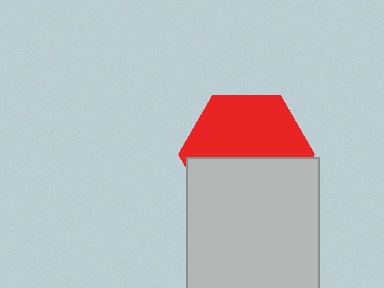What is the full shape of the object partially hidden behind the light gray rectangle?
The partially hidden object is a red hexagon.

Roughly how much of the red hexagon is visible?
About half of it is visible (roughly 54%).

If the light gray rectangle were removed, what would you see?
You would see the complete red hexagon.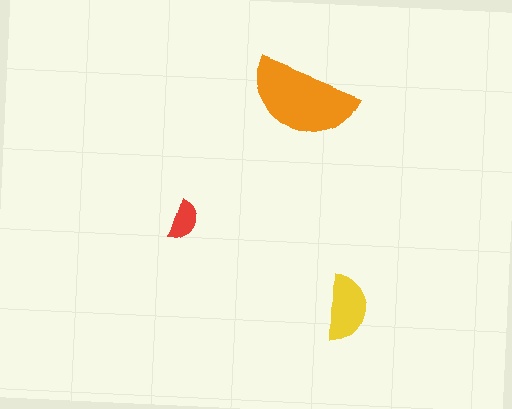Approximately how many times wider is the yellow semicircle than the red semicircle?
About 1.5 times wider.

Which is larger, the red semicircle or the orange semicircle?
The orange one.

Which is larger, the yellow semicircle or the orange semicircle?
The orange one.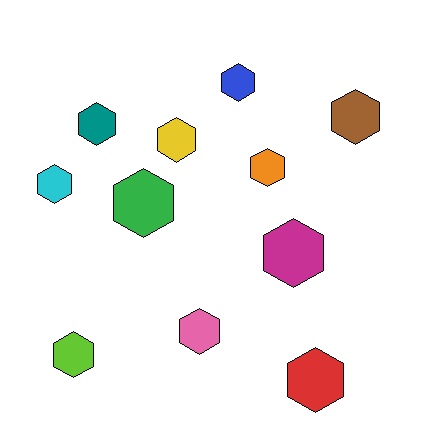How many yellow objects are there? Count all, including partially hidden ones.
There is 1 yellow object.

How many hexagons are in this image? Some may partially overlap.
There are 11 hexagons.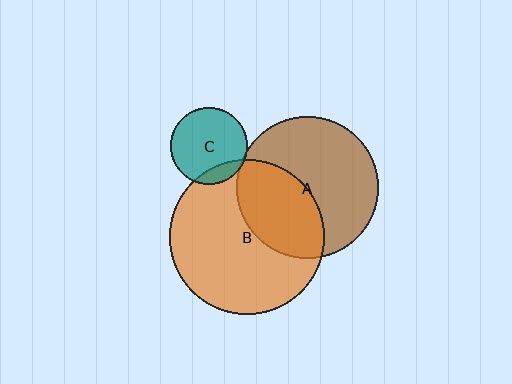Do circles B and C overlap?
Yes.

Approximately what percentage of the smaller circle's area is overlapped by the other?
Approximately 15%.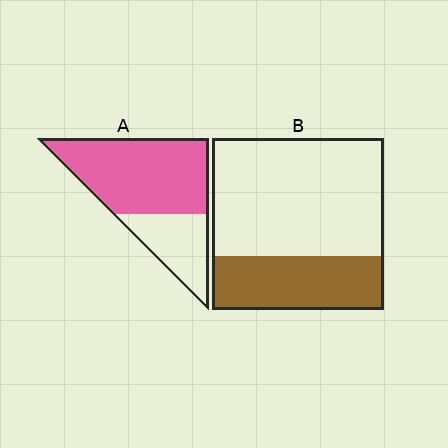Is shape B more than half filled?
No.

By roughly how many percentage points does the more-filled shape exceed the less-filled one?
By roughly 35 percentage points (A over B).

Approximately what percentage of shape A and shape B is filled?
A is approximately 70% and B is approximately 30%.